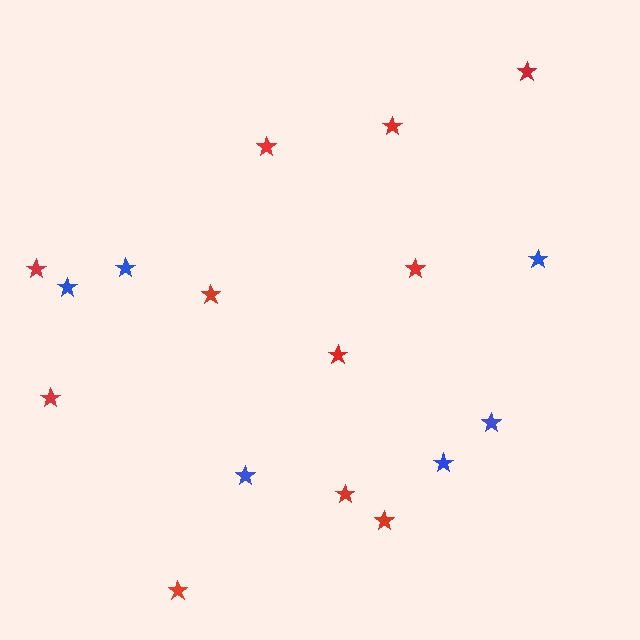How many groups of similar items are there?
There are 2 groups: one group of red stars (11) and one group of blue stars (6).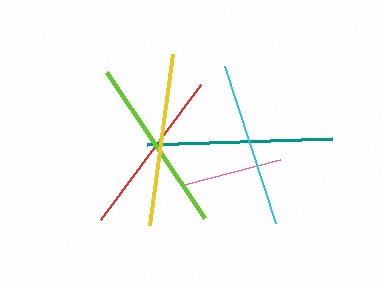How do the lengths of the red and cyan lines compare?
The red and cyan lines are approximately the same length.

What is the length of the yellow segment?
The yellow segment is approximately 172 pixels long.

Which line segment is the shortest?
The pink line is the shortest at approximately 99 pixels.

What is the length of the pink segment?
The pink segment is approximately 99 pixels long.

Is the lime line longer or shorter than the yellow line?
The lime line is longer than the yellow line.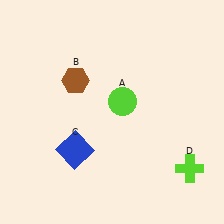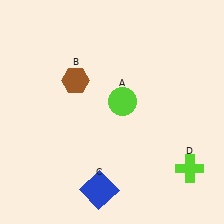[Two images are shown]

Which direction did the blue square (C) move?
The blue square (C) moved down.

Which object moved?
The blue square (C) moved down.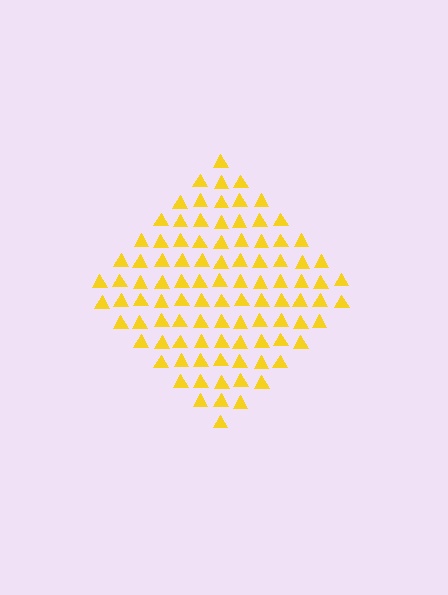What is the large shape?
The large shape is a diamond.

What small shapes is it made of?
It is made of small triangles.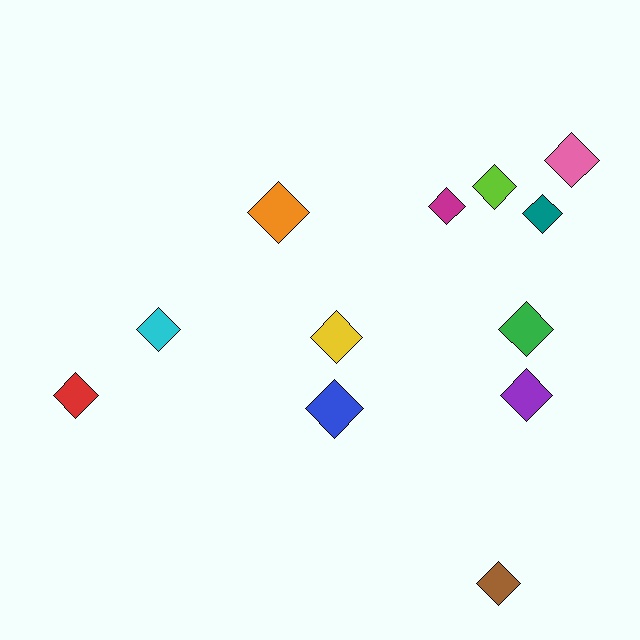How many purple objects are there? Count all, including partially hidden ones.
There is 1 purple object.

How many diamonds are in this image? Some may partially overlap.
There are 12 diamonds.